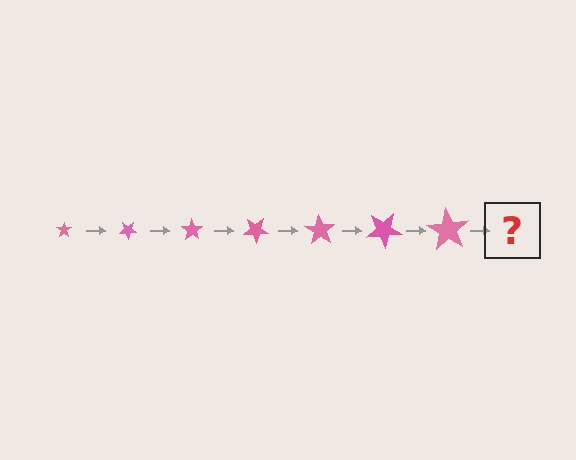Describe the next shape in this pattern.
It should be a star, larger than the previous one and rotated 245 degrees from the start.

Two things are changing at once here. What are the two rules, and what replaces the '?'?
The two rules are that the star grows larger each step and it rotates 35 degrees each step. The '?' should be a star, larger than the previous one and rotated 245 degrees from the start.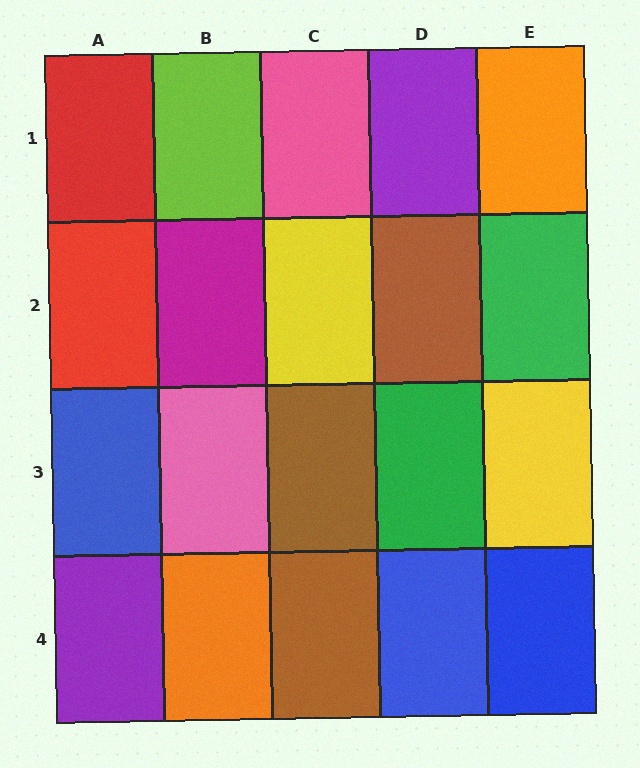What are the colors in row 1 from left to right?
Red, lime, pink, purple, orange.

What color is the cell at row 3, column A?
Blue.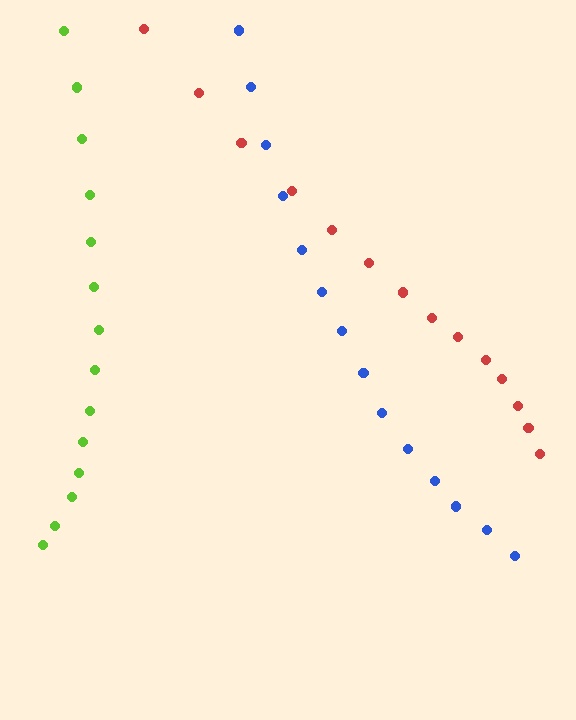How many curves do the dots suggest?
There are 3 distinct paths.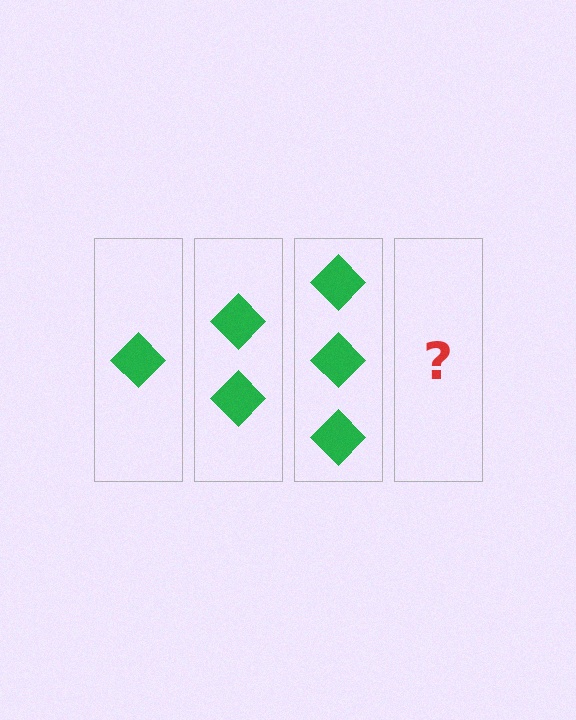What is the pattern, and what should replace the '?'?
The pattern is that each step adds one more diamond. The '?' should be 4 diamonds.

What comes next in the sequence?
The next element should be 4 diamonds.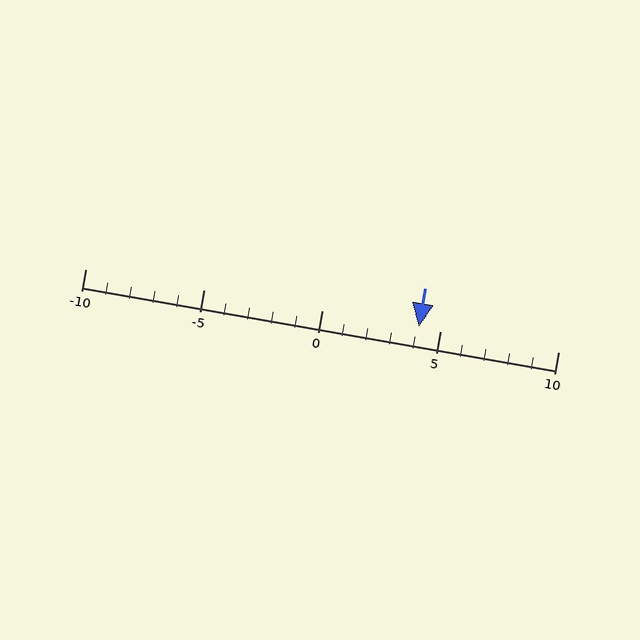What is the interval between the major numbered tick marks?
The major tick marks are spaced 5 units apart.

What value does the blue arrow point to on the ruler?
The blue arrow points to approximately 4.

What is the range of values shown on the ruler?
The ruler shows values from -10 to 10.